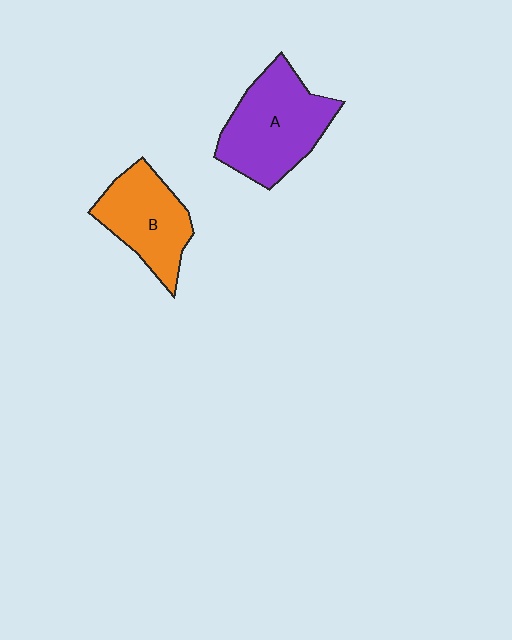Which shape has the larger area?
Shape A (purple).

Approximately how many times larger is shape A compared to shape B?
Approximately 1.3 times.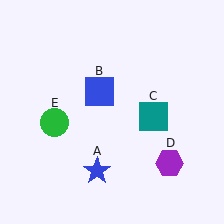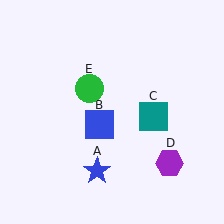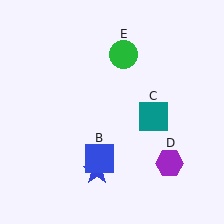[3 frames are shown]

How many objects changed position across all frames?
2 objects changed position: blue square (object B), green circle (object E).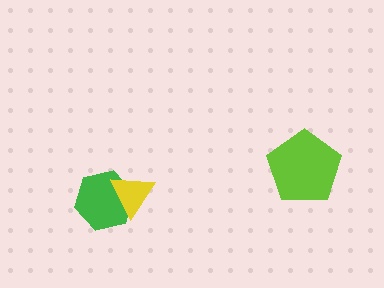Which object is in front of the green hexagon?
The yellow triangle is in front of the green hexagon.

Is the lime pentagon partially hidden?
No, no other shape covers it.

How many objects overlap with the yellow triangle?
1 object overlaps with the yellow triangle.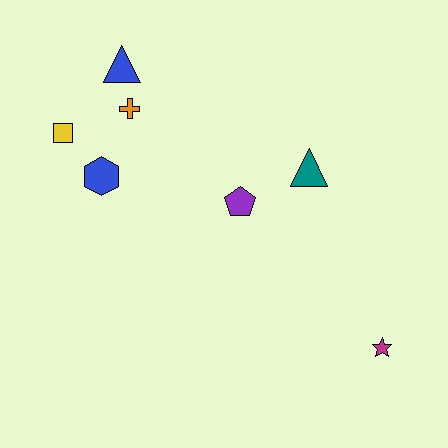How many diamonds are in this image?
There are no diamonds.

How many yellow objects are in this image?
There is 1 yellow object.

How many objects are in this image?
There are 7 objects.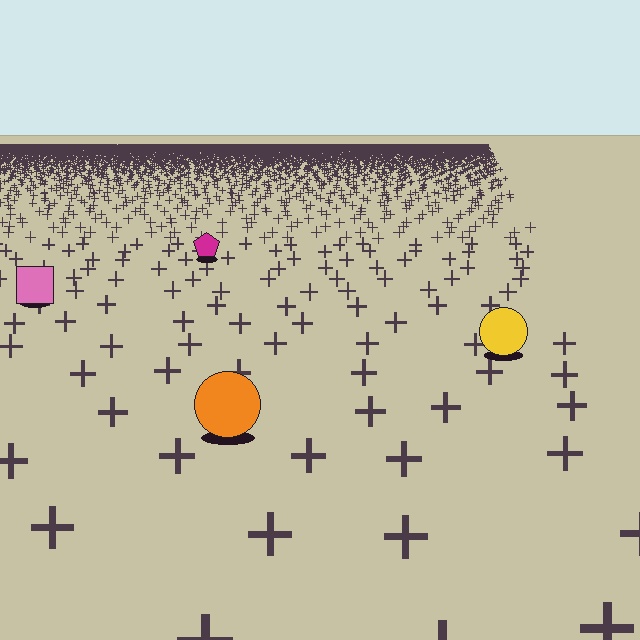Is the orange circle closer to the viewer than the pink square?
Yes. The orange circle is closer — you can tell from the texture gradient: the ground texture is coarser near it.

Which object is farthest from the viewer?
The magenta pentagon is farthest from the viewer. It appears smaller and the ground texture around it is denser.